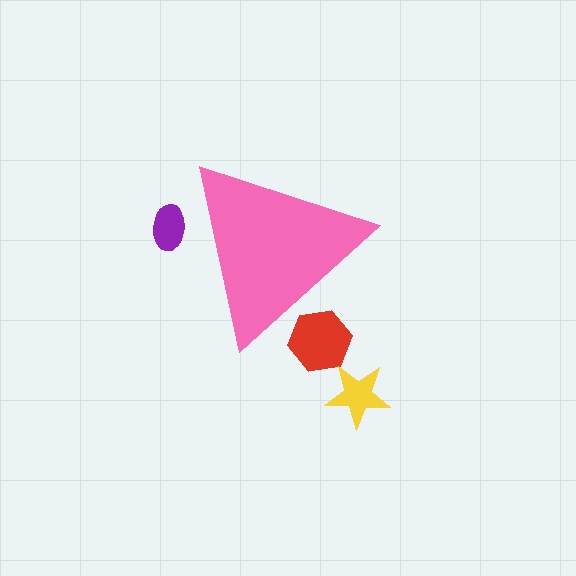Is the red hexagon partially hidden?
Yes, the red hexagon is partially hidden behind the pink triangle.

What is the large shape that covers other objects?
A pink triangle.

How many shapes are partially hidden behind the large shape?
2 shapes are partially hidden.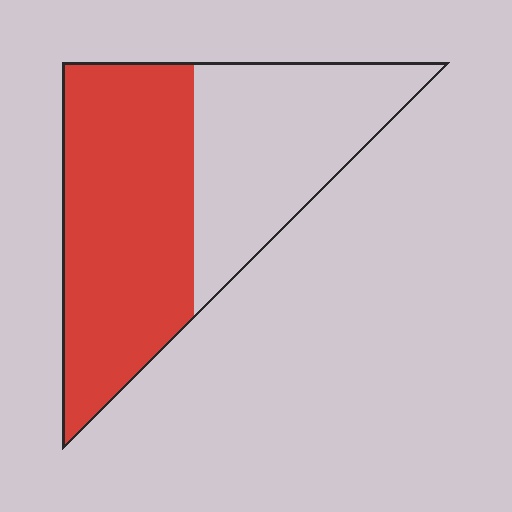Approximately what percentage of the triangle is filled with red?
Approximately 55%.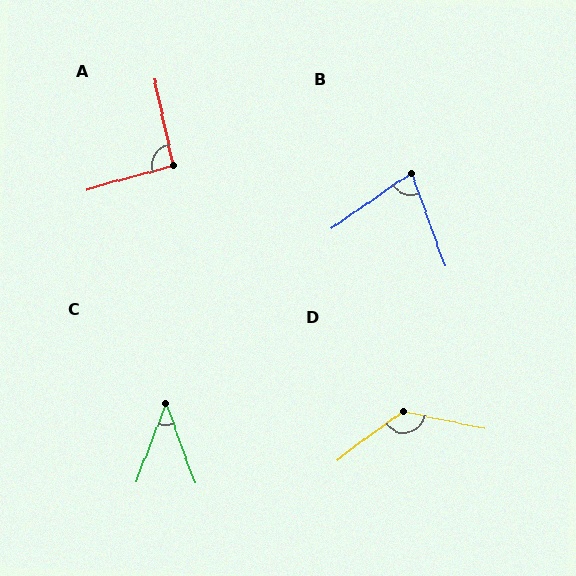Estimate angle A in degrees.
Approximately 93 degrees.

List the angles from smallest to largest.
C (40°), B (75°), A (93°), D (132°).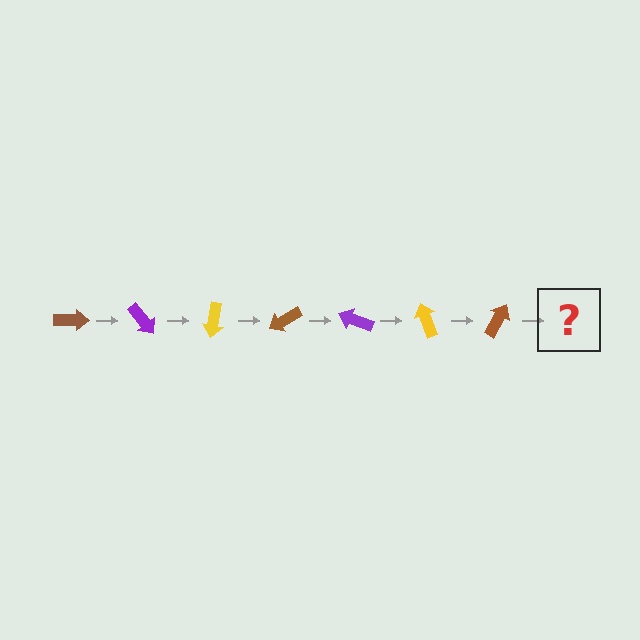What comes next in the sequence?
The next element should be a purple arrow, rotated 350 degrees from the start.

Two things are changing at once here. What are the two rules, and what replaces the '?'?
The two rules are that it rotates 50 degrees each step and the color cycles through brown, purple, and yellow. The '?' should be a purple arrow, rotated 350 degrees from the start.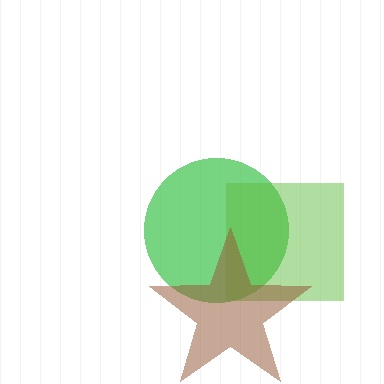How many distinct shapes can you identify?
There are 3 distinct shapes: a green circle, a lime square, a brown star.